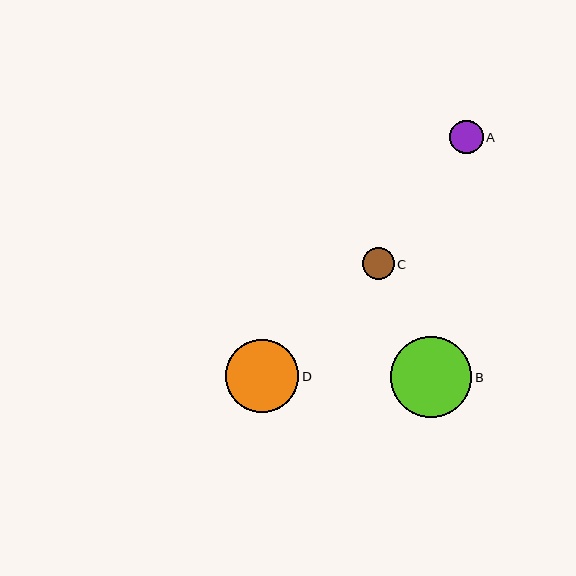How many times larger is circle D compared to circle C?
Circle D is approximately 2.3 times the size of circle C.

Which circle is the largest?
Circle B is the largest with a size of approximately 81 pixels.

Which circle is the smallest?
Circle C is the smallest with a size of approximately 32 pixels.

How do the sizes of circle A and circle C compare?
Circle A and circle C are approximately the same size.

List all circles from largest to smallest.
From largest to smallest: B, D, A, C.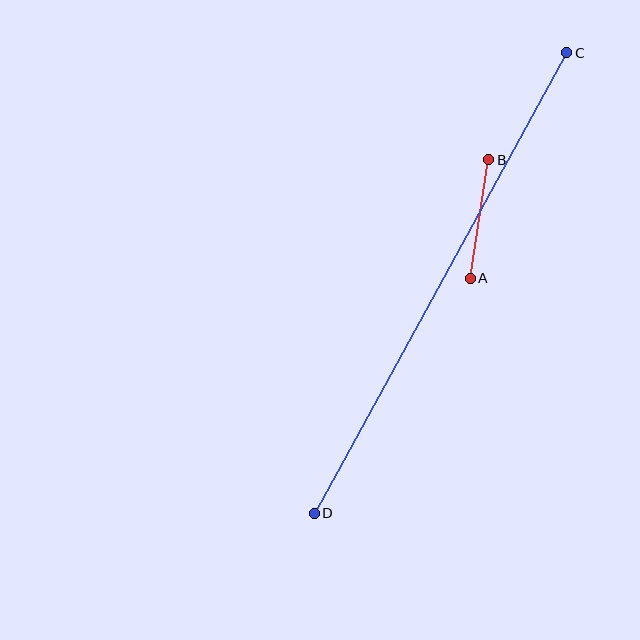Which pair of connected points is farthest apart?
Points C and D are farthest apart.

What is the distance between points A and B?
The distance is approximately 120 pixels.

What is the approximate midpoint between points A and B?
The midpoint is at approximately (480, 219) pixels.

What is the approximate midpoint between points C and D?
The midpoint is at approximately (440, 283) pixels.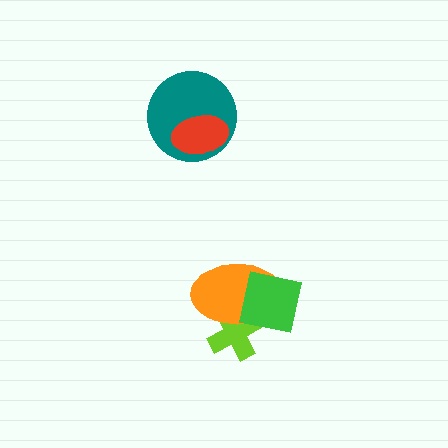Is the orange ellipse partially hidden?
Yes, it is partially covered by another shape.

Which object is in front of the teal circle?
The red ellipse is in front of the teal circle.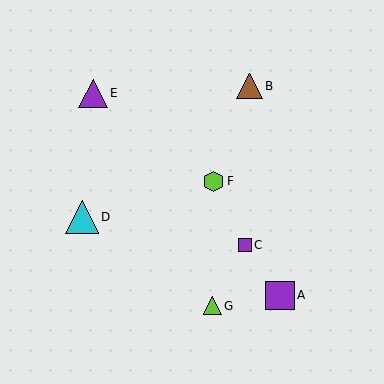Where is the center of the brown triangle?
The center of the brown triangle is at (250, 86).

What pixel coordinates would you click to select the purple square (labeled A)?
Click at (280, 295) to select the purple square A.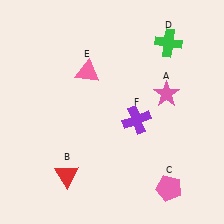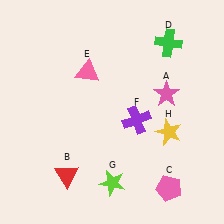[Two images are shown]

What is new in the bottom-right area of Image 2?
A yellow star (H) was added in the bottom-right area of Image 2.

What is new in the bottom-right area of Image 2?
A lime star (G) was added in the bottom-right area of Image 2.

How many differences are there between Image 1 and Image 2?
There are 2 differences between the two images.